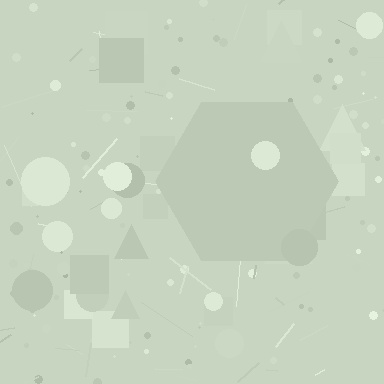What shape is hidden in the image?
A hexagon is hidden in the image.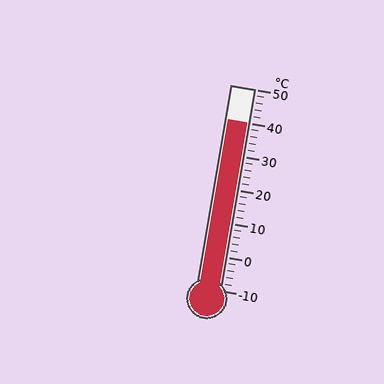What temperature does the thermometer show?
The thermometer shows approximately 40°C.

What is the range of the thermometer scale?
The thermometer scale ranges from -10°C to 50°C.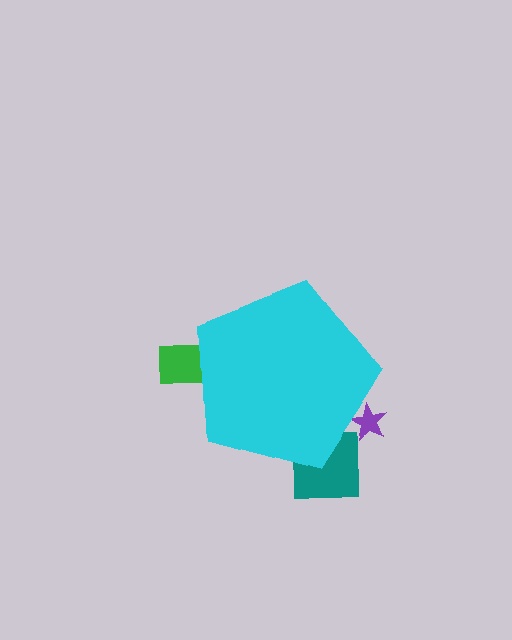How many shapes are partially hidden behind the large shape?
3 shapes are partially hidden.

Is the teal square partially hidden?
Yes, the teal square is partially hidden behind the cyan pentagon.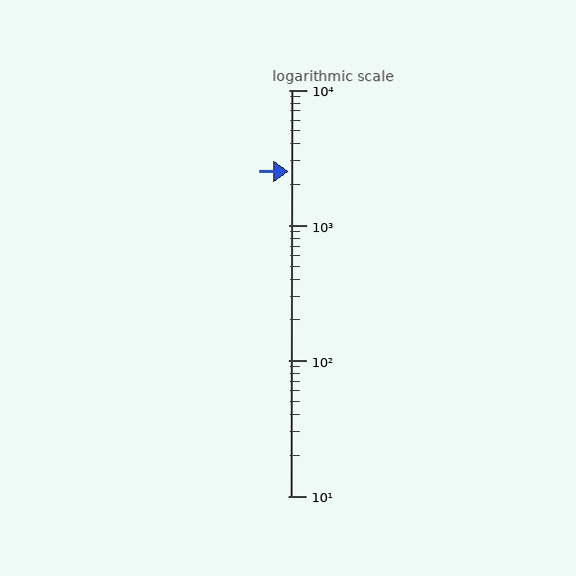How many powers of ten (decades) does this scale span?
The scale spans 3 decades, from 10 to 10000.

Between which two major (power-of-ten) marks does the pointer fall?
The pointer is between 1000 and 10000.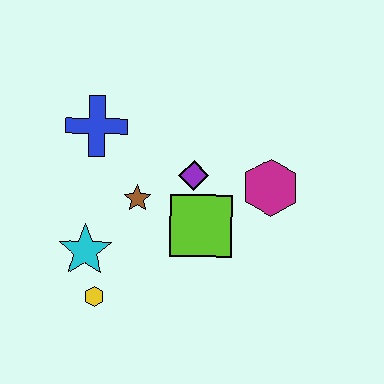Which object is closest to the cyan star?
The yellow hexagon is closest to the cyan star.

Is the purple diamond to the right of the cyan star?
Yes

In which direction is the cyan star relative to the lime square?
The cyan star is to the left of the lime square.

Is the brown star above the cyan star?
Yes